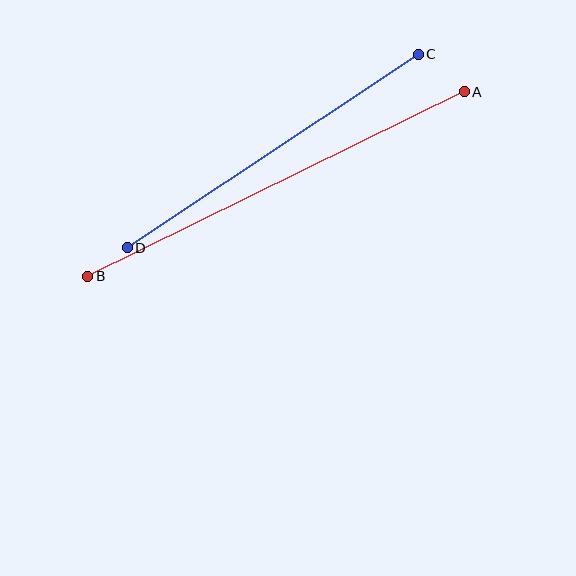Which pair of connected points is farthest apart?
Points A and B are farthest apart.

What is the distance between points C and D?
The distance is approximately 349 pixels.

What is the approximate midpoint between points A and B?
The midpoint is at approximately (276, 184) pixels.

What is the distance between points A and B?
The distance is approximately 419 pixels.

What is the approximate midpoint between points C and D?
The midpoint is at approximately (273, 151) pixels.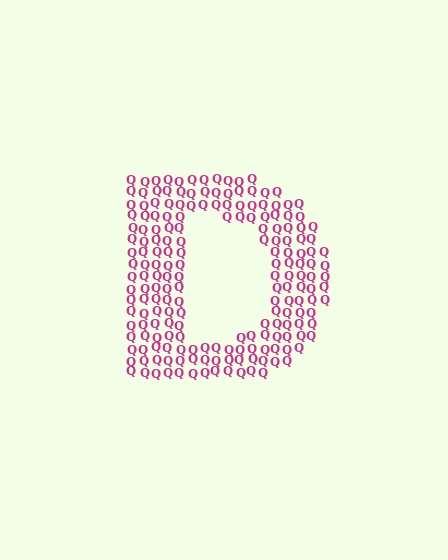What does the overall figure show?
The overall figure shows the letter D.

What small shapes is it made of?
It is made of small letter Q's.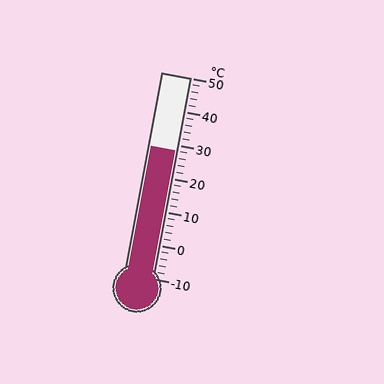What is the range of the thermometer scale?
The thermometer scale ranges from -10°C to 50°C.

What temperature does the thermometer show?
The thermometer shows approximately 28°C.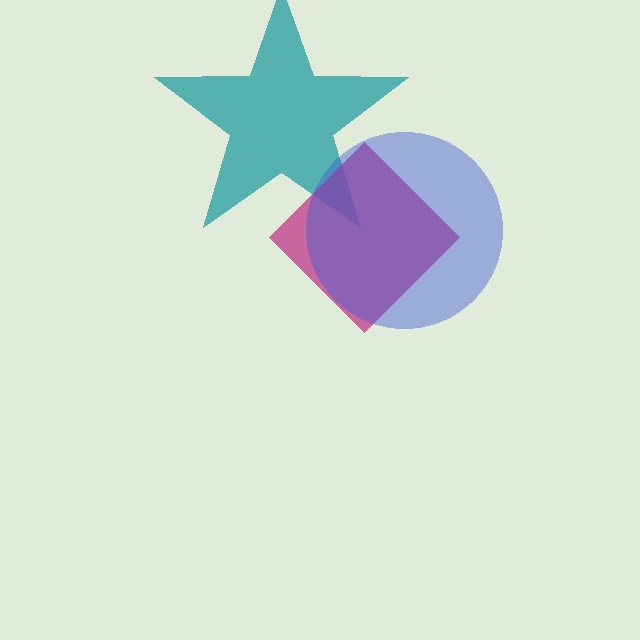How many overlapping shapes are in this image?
There are 3 overlapping shapes in the image.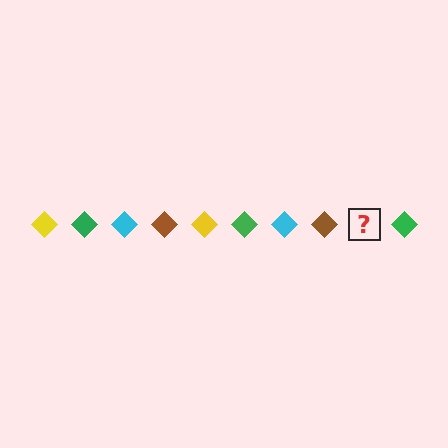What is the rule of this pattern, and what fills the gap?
The rule is that the pattern cycles through yellow, green, cyan, brown diamonds. The gap should be filled with a yellow diamond.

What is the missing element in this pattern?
The missing element is a yellow diamond.